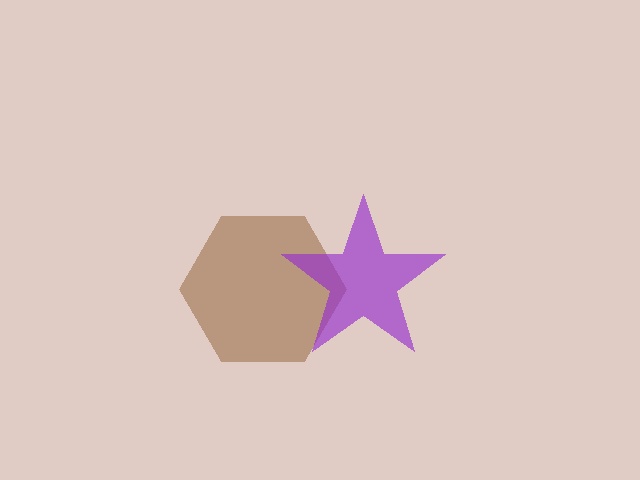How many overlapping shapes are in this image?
There are 2 overlapping shapes in the image.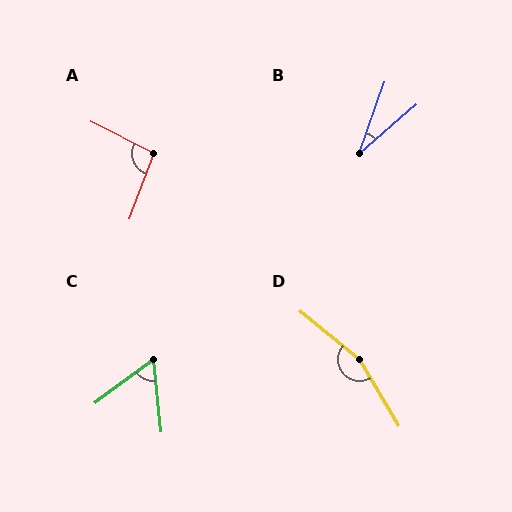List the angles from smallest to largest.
B (30°), C (59°), A (97°), D (160°).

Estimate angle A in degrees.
Approximately 97 degrees.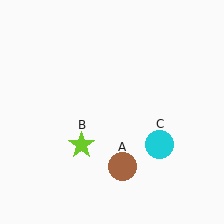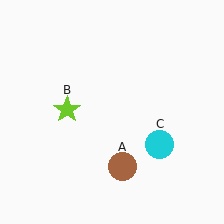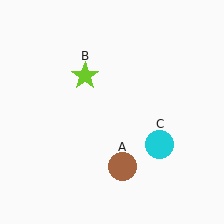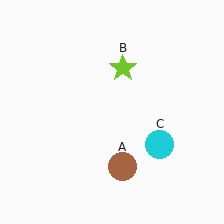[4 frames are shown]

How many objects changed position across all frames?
1 object changed position: lime star (object B).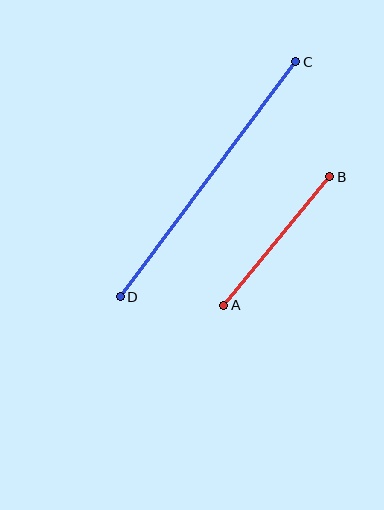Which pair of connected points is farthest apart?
Points C and D are farthest apart.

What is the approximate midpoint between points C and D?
The midpoint is at approximately (208, 179) pixels.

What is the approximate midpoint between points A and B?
The midpoint is at approximately (277, 241) pixels.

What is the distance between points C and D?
The distance is approximately 293 pixels.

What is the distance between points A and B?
The distance is approximately 166 pixels.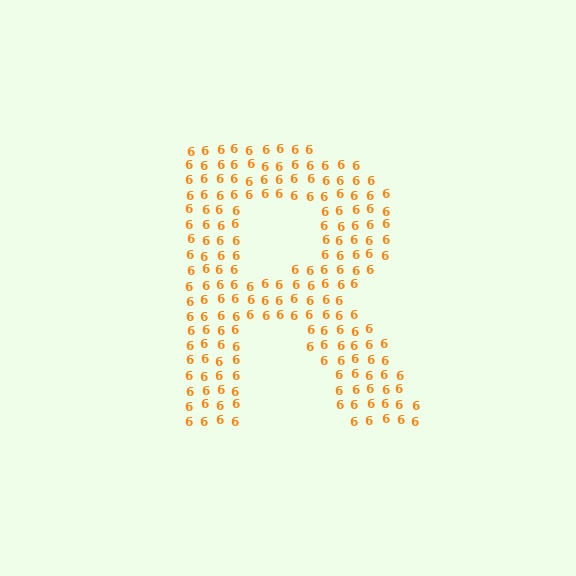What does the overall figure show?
The overall figure shows the letter R.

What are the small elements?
The small elements are digit 6's.